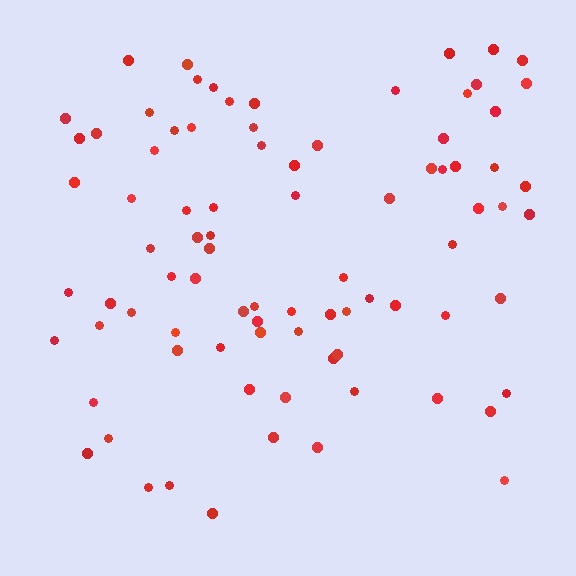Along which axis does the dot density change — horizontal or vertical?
Vertical.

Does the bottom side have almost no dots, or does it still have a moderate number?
Still a moderate number, just noticeably fewer than the top.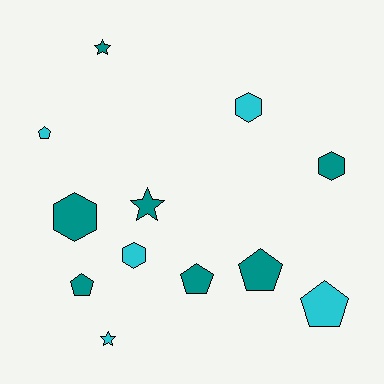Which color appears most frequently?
Teal, with 7 objects.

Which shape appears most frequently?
Pentagon, with 5 objects.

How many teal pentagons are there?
There are 3 teal pentagons.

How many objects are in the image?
There are 12 objects.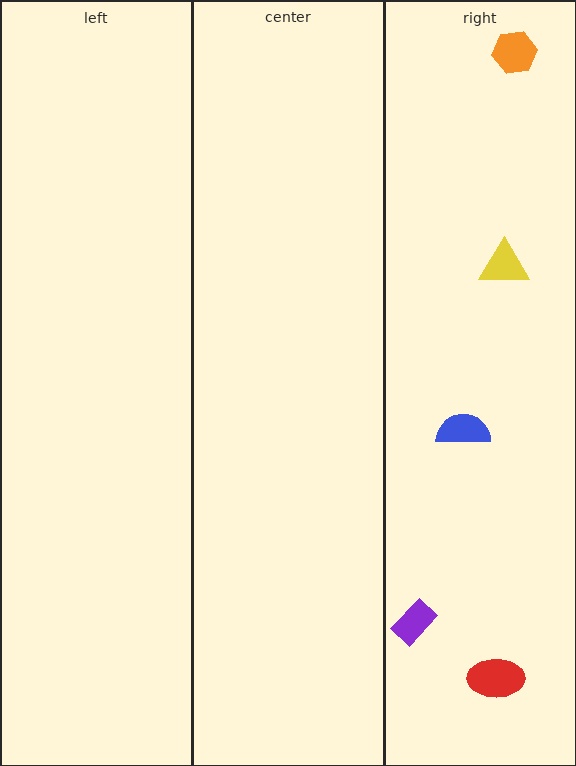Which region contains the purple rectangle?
The right region.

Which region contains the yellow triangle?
The right region.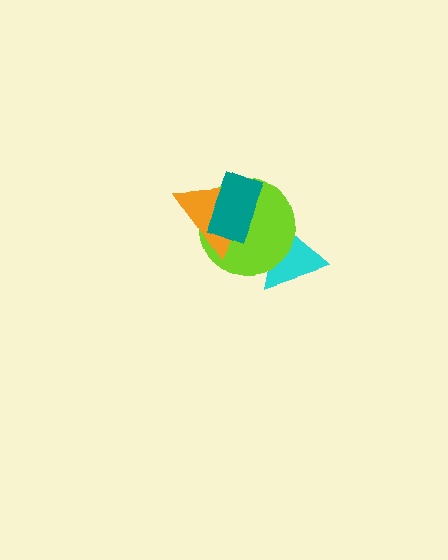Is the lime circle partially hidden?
Yes, it is partially covered by another shape.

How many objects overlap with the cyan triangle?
1 object overlaps with the cyan triangle.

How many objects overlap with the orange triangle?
2 objects overlap with the orange triangle.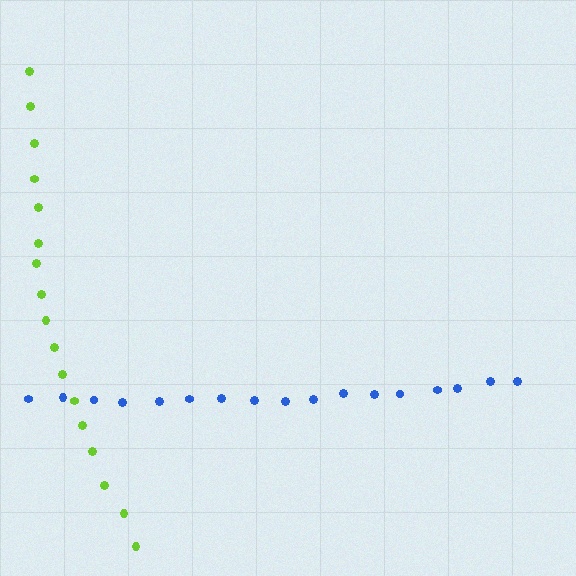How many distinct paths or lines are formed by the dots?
There are 2 distinct paths.